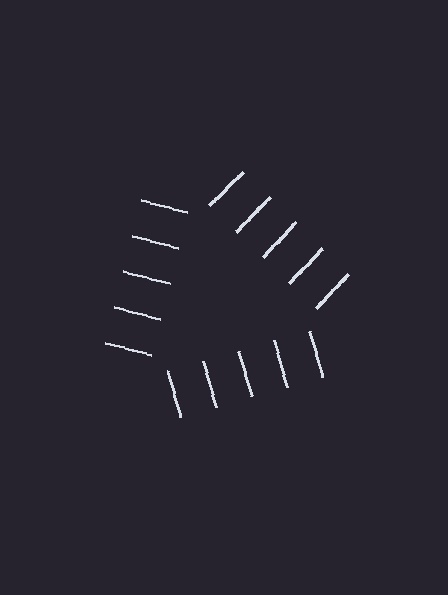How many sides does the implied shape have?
3 sides — the line-ends trace a triangle.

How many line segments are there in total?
15 — 5 along each of the 3 edges.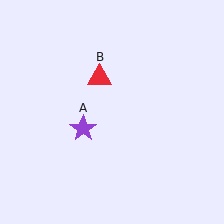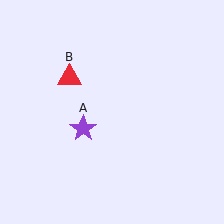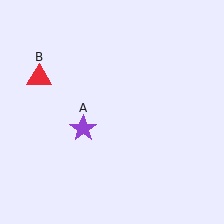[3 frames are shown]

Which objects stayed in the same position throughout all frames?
Purple star (object A) remained stationary.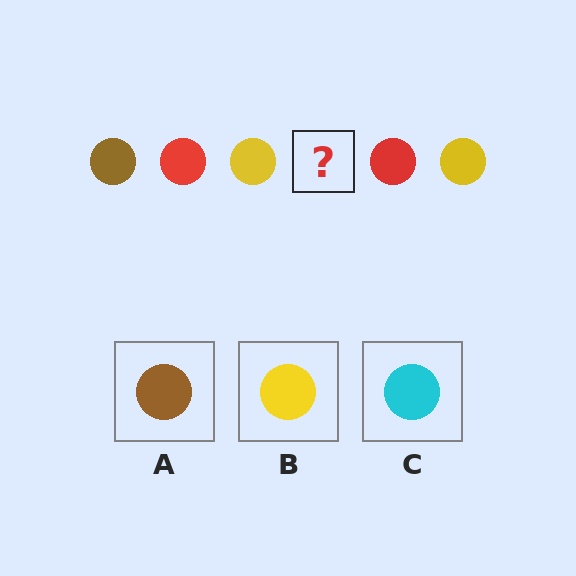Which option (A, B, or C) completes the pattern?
A.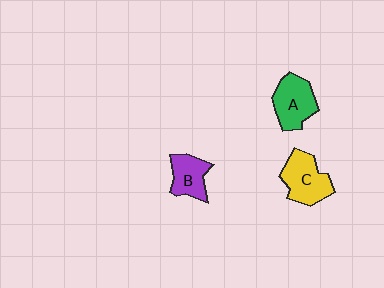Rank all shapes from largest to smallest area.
From largest to smallest: C (yellow), A (green), B (purple).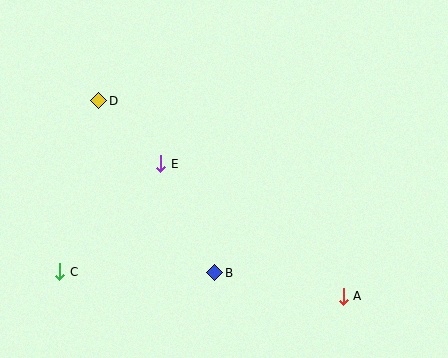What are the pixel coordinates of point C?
Point C is at (60, 272).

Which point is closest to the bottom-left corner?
Point C is closest to the bottom-left corner.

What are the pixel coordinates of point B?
Point B is at (215, 273).